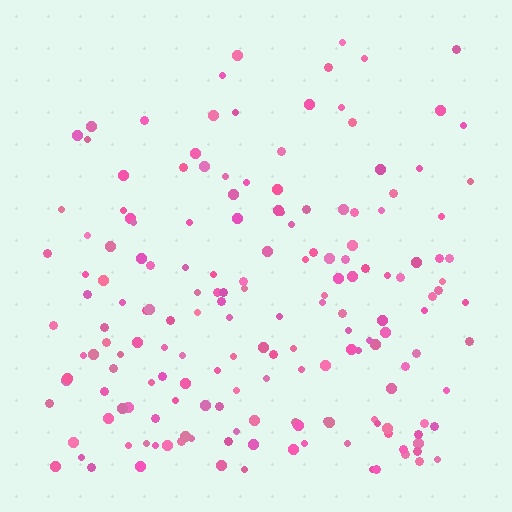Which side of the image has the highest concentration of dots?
The bottom.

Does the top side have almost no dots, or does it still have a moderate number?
Still a moderate number, just noticeably fewer than the bottom.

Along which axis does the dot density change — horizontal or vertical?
Vertical.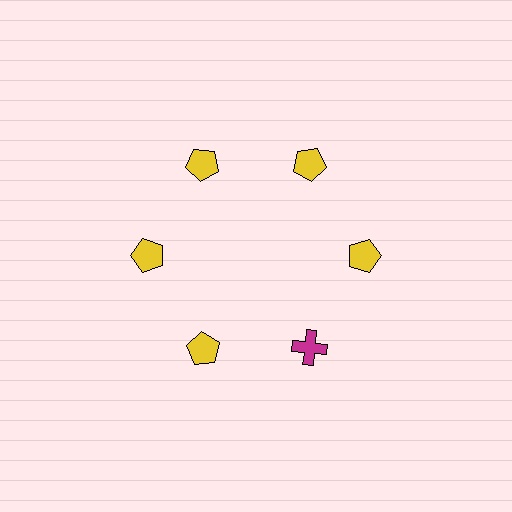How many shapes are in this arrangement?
There are 6 shapes arranged in a ring pattern.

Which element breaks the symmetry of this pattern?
The magenta cross at roughly the 5 o'clock position breaks the symmetry. All other shapes are yellow pentagons.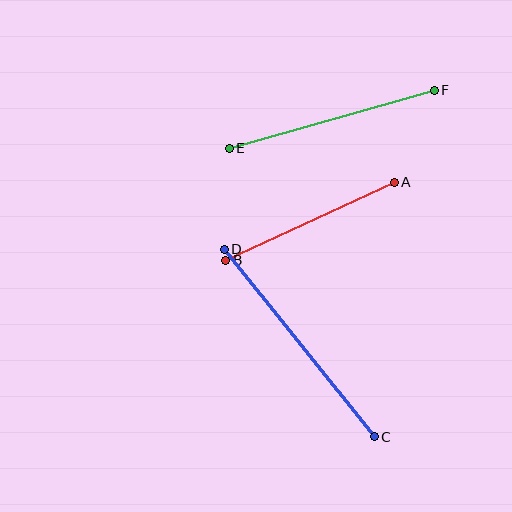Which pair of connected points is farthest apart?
Points C and D are farthest apart.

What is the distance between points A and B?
The distance is approximately 186 pixels.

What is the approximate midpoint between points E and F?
The midpoint is at approximately (332, 119) pixels.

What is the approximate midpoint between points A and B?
The midpoint is at approximately (310, 221) pixels.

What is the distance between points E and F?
The distance is approximately 213 pixels.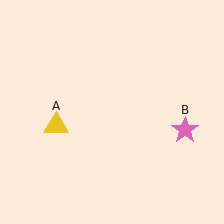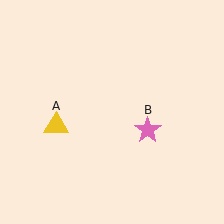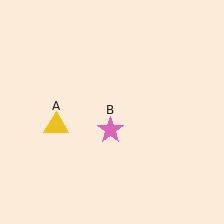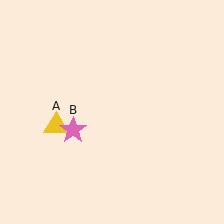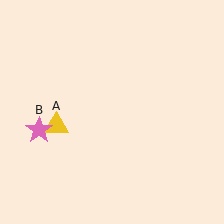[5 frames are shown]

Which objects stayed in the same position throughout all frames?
Yellow triangle (object A) remained stationary.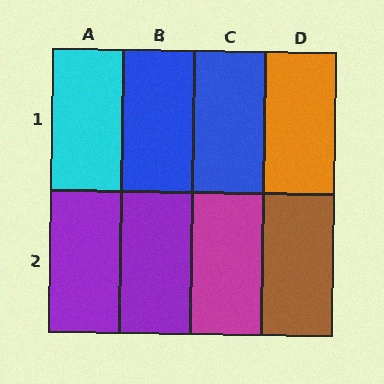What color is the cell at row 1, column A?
Cyan.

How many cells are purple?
2 cells are purple.